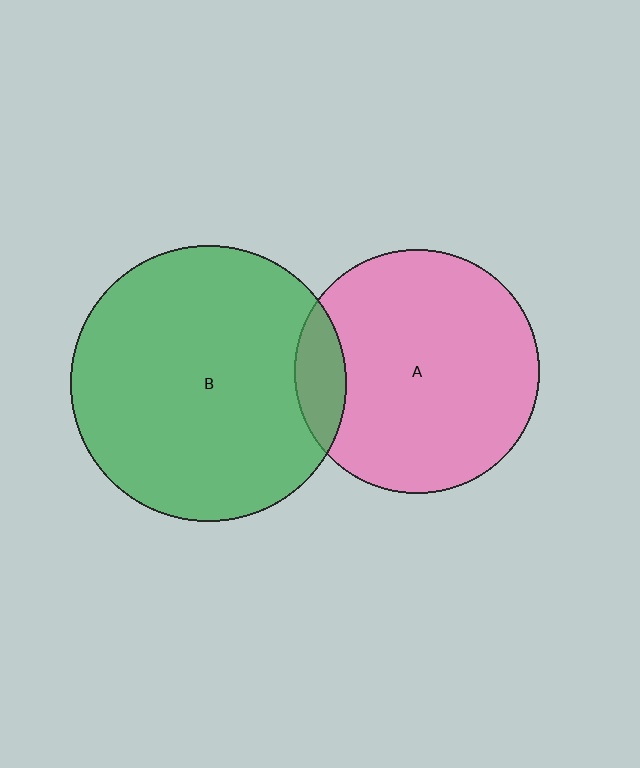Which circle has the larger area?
Circle B (green).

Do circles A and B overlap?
Yes.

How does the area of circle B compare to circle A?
Approximately 1.3 times.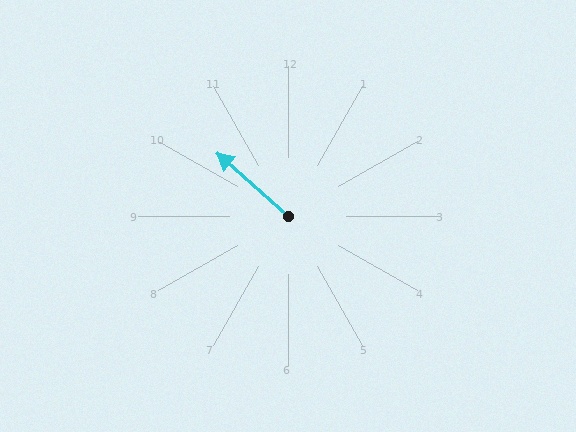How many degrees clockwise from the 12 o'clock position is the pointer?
Approximately 312 degrees.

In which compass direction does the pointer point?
Northwest.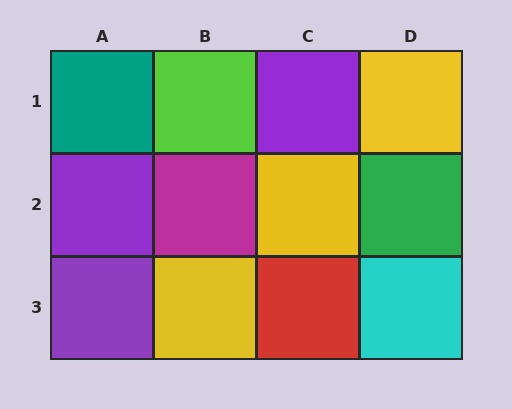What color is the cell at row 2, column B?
Magenta.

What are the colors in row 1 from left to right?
Teal, lime, purple, yellow.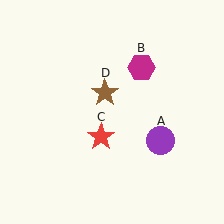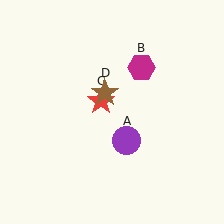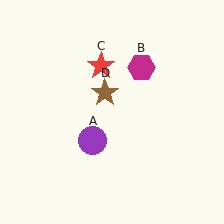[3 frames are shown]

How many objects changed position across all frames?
2 objects changed position: purple circle (object A), red star (object C).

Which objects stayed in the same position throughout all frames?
Magenta hexagon (object B) and brown star (object D) remained stationary.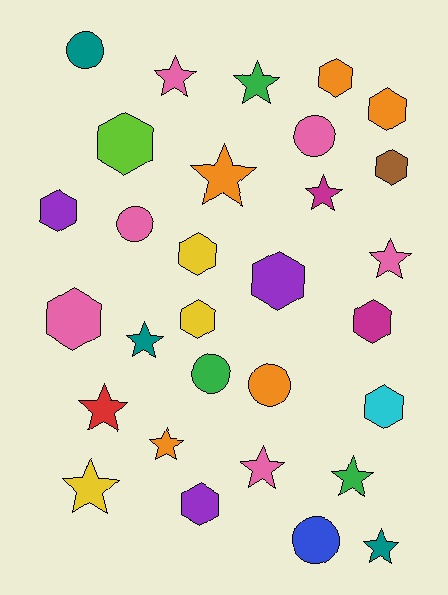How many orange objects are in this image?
There are 5 orange objects.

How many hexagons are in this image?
There are 12 hexagons.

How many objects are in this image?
There are 30 objects.